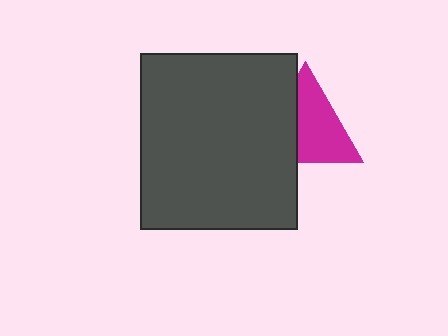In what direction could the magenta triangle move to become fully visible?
The magenta triangle could move right. That would shift it out from behind the dark gray rectangle entirely.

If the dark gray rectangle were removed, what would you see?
You would see the complete magenta triangle.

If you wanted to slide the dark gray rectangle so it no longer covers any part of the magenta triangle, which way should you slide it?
Slide it left — that is the most direct way to separate the two shapes.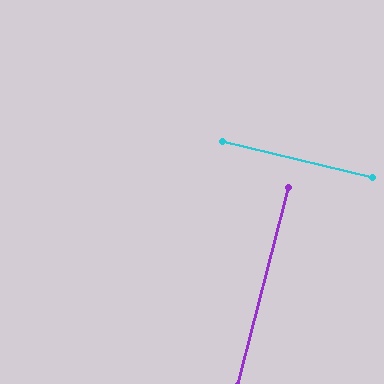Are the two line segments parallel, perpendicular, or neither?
Perpendicular — they meet at approximately 90°.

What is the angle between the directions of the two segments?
Approximately 90 degrees.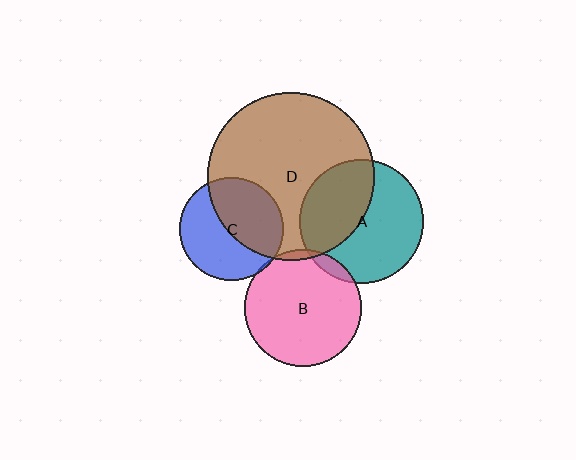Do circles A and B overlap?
Yes.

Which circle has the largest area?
Circle D (brown).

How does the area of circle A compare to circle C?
Approximately 1.4 times.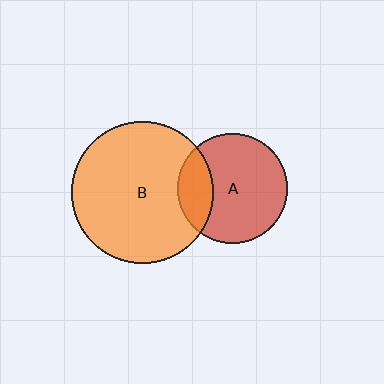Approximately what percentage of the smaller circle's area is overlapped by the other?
Approximately 25%.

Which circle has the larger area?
Circle B (orange).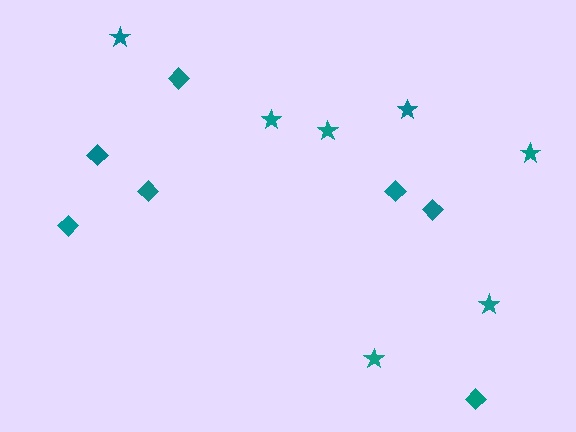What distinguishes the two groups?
There are 2 groups: one group of stars (7) and one group of diamonds (7).